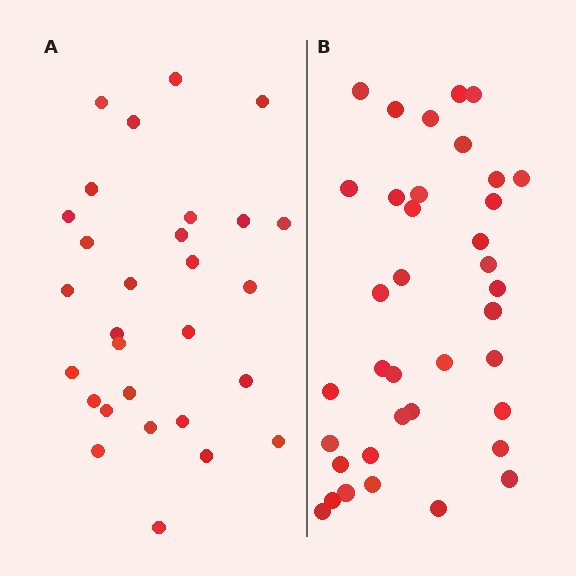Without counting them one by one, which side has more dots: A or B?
Region B (the right region) has more dots.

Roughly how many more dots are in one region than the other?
Region B has roughly 8 or so more dots than region A.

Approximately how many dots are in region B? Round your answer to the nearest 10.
About 40 dots. (The exact count is 37, which rounds to 40.)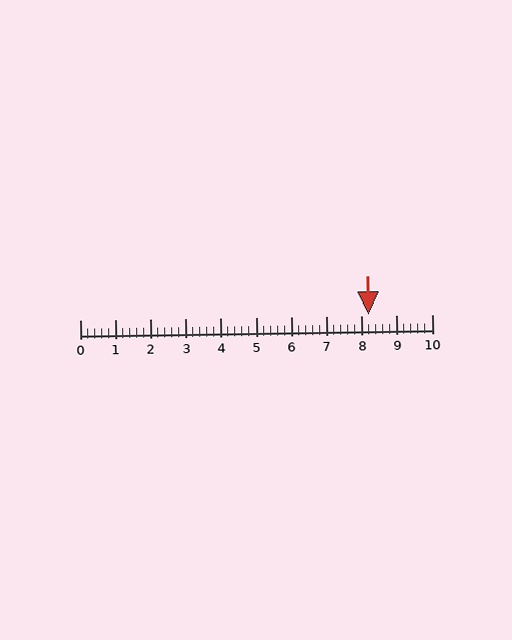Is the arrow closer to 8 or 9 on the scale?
The arrow is closer to 8.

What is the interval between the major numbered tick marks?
The major tick marks are spaced 1 units apart.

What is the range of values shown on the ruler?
The ruler shows values from 0 to 10.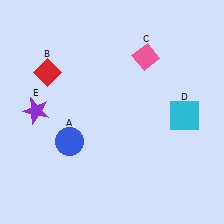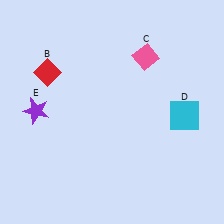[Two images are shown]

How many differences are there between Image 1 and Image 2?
There is 1 difference between the two images.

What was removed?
The blue circle (A) was removed in Image 2.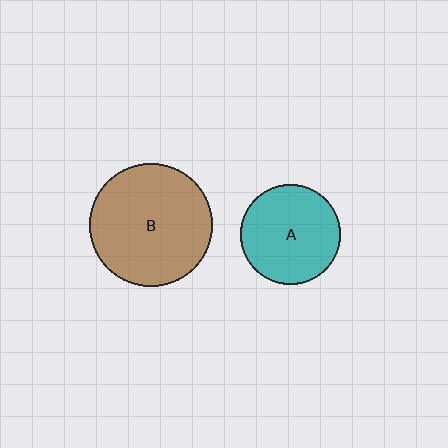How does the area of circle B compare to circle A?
Approximately 1.5 times.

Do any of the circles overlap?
No, none of the circles overlap.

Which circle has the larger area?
Circle B (brown).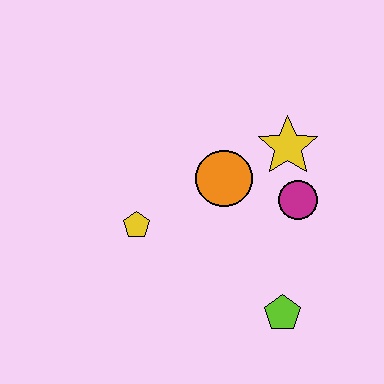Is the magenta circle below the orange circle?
Yes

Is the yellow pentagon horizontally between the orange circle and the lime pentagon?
No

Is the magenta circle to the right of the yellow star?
Yes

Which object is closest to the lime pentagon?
The magenta circle is closest to the lime pentagon.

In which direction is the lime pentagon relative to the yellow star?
The lime pentagon is below the yellow star.